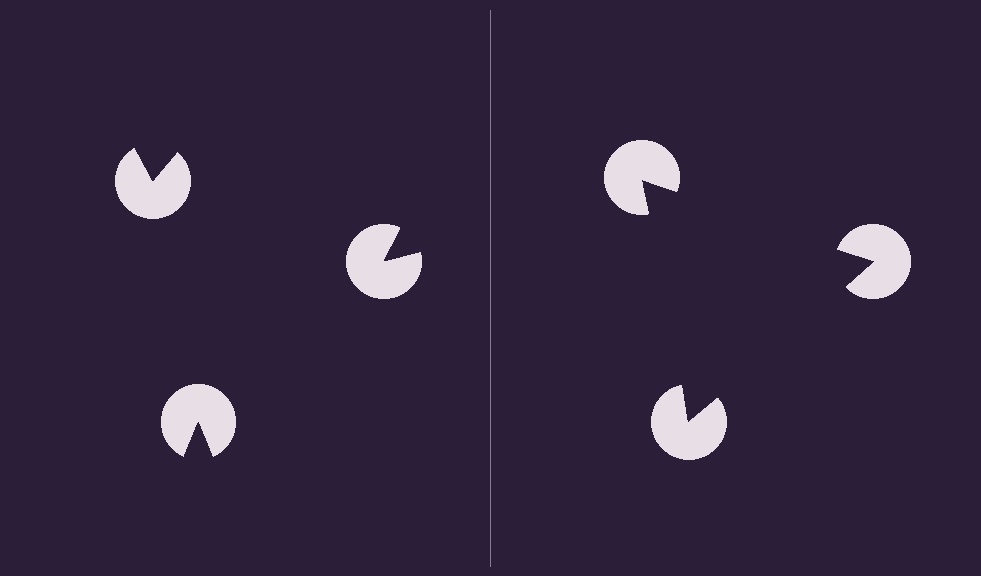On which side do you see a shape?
An illusory triangle appears on the right side. On the left side the wedge cuts are rotated, so no coherent shape forms.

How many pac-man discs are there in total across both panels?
6 — 3 on each side.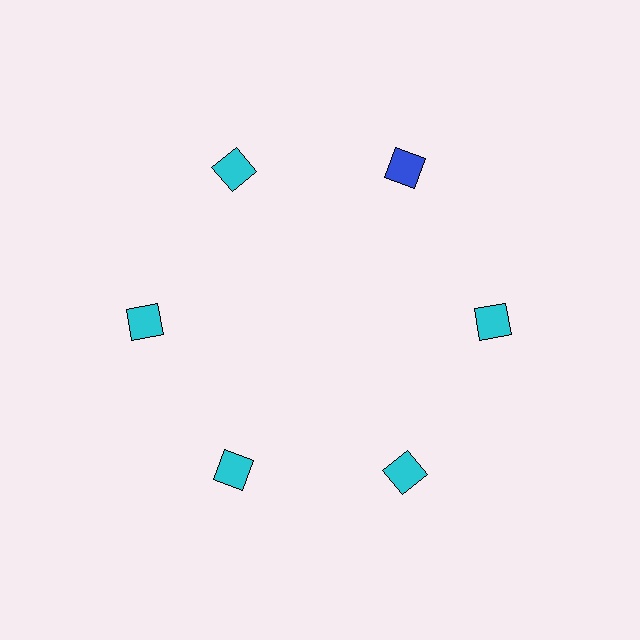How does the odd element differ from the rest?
It has a different color: blue instead of cyan.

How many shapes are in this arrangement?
There are 6 shapes arranged in a ring pattern.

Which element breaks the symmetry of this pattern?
The blue diamond at roughly the 1 o'clock position breaks the symmetry. All other shapes are cyan diamonds.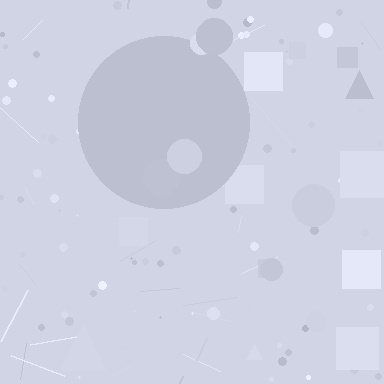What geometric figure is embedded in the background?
A circle is embedded in the background.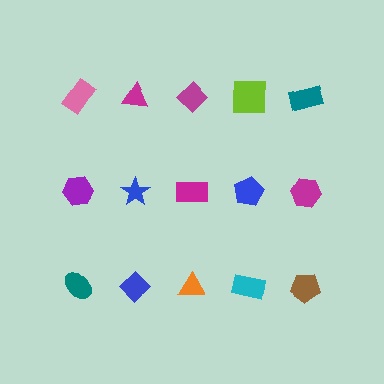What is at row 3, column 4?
A cyan rectangle.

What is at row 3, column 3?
An orange triangle.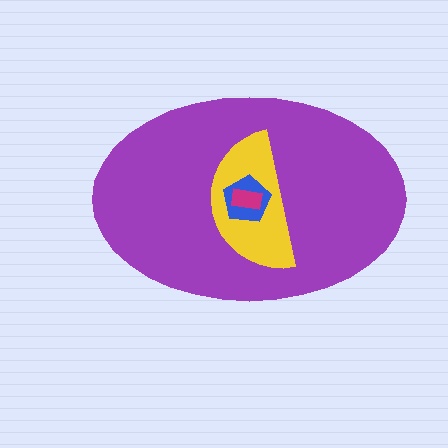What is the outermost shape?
The purple ellipse.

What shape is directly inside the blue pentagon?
The magenta rectangle.